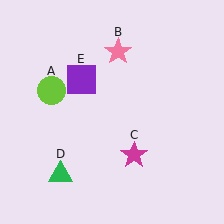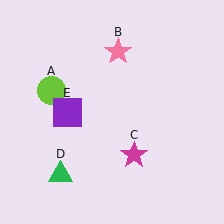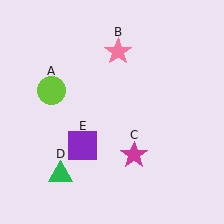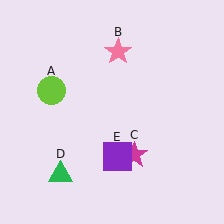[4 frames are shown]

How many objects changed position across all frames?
1 object changed position: purple square (object E).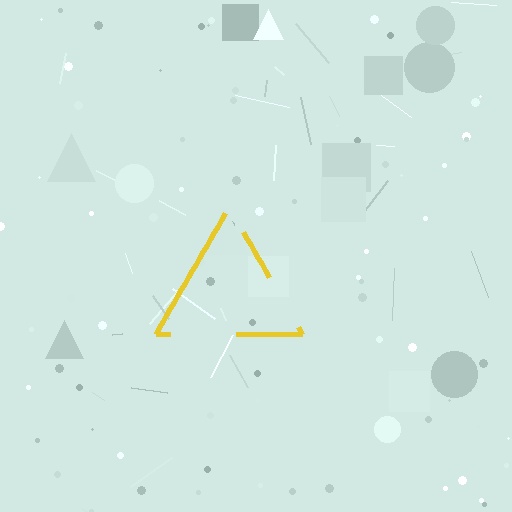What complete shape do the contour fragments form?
The contour fragments form a triangle.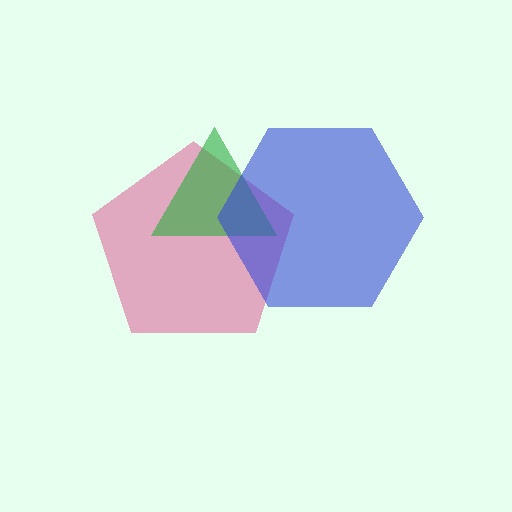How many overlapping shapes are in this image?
There are 3 overlapping shapes in the image.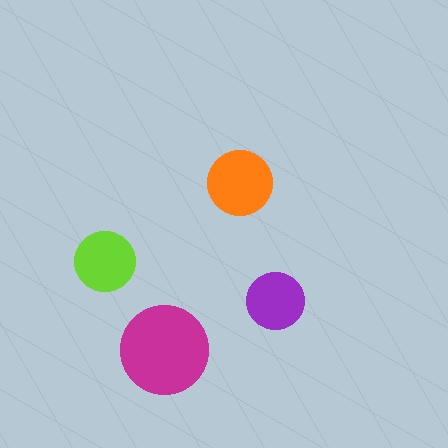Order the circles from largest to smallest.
the magenta one, the orange one, the lime one, the purple one.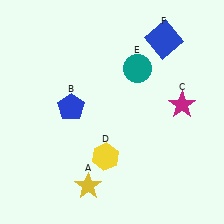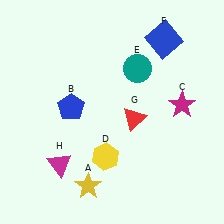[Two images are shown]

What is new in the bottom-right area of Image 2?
A red triangle (G) was added in the bottom-right area of Image 2.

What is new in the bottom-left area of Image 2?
A magenta triangle (H) was added in the bottom-left area of Image 2.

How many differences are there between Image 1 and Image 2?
There are 2 differences between the two images.